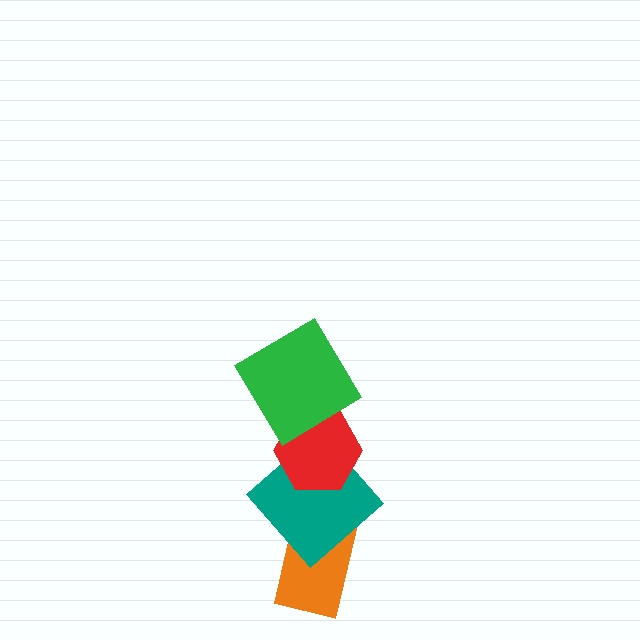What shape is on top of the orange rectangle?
The teal diamond is on top of the orange rectangle.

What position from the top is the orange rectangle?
The orange rectangle is 4th from the top.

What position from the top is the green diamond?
The green diamond is 1st from the top.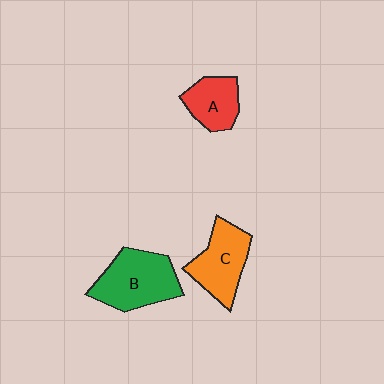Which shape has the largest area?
Shape B (green).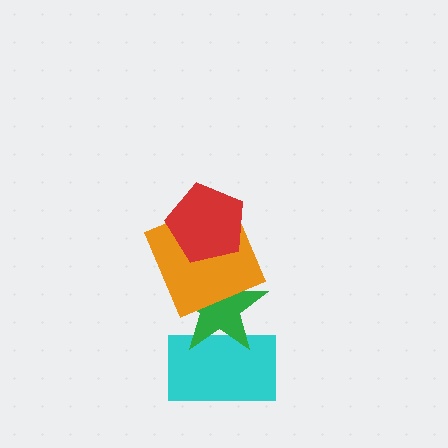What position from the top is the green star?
The green star is 3rd from the top.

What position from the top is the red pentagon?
The red pentagon is 1st from the top.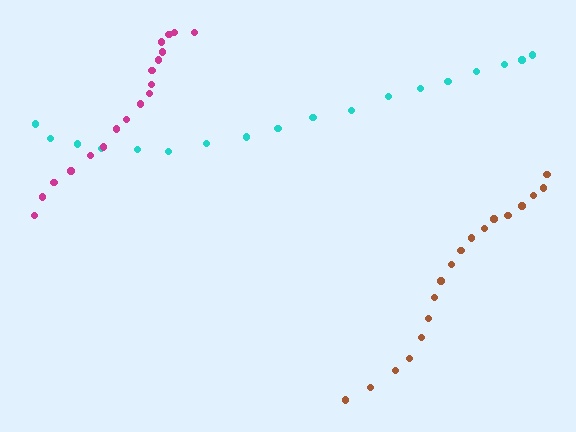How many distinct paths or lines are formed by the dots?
There are 3 distinct paths.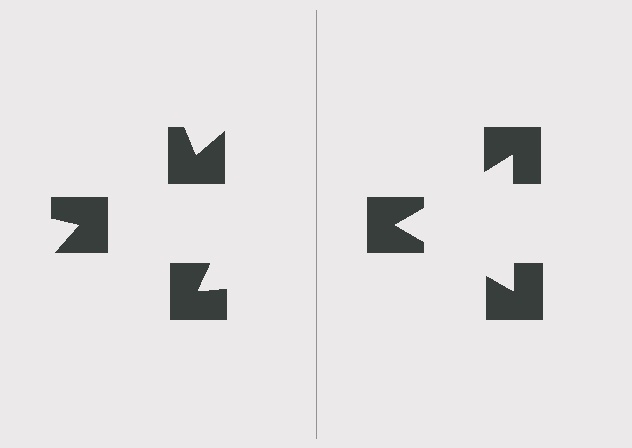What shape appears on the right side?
An illusory triangle.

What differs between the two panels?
The notched squares are positioned identically on both sides; only the wedge orientations differ. On the right they align to a triangle; on the left they are misaligned.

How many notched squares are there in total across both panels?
6 — 3 on each side.